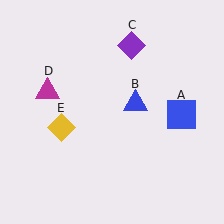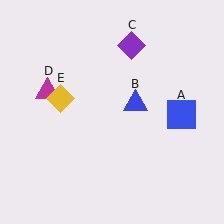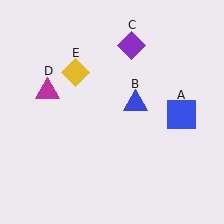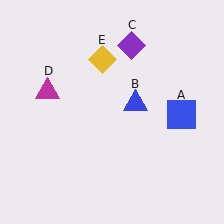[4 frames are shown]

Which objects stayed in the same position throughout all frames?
Blue square (object A) and blue triangle (object B) and purple diamond (object C) and magenta triangle (object D) remained stationary.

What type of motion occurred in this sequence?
The yellow diamond (object E) rotated clockwise around the center of the scene.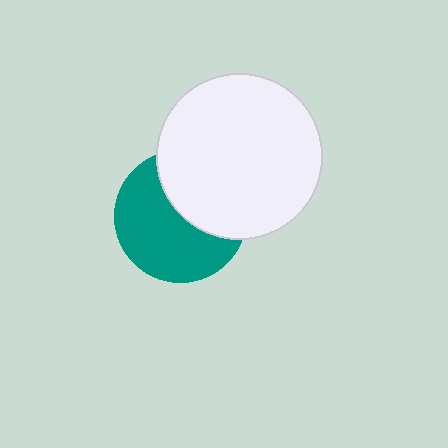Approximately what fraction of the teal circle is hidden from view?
Roughly 41% of the teal circle is hidden behind the white circle.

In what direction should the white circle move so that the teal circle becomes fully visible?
The white circle should move toward the upper-right. That is the shortest direction to clear the overlap and leave the teal circle fully visible.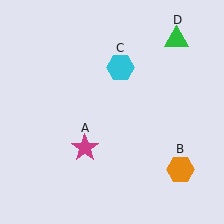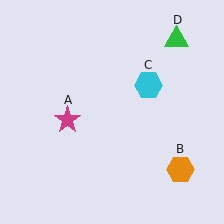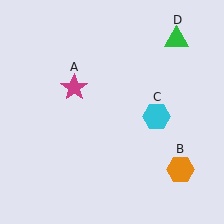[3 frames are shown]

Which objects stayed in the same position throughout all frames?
Orange hexagon (object B) and green triangle (object D) remained stationary.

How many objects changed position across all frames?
2 objects changed position: magenta star (object A), cyan hexagon (object C).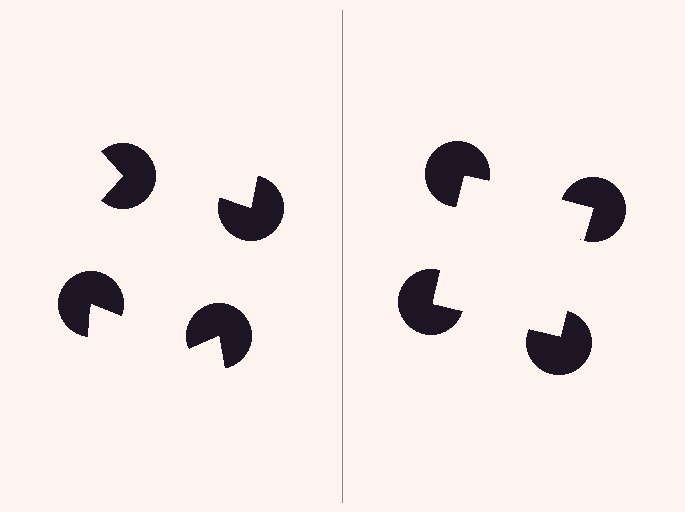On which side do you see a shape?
An illusory square appears on the right side. On the left side the wedge cuts are rotated, so no coherent shape forms.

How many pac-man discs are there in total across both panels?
8 — 4 on each side.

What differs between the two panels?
The pac-man discs are positioned identically on both sides; only the wedge orientations differ. On the right they align to a square; on the left they are misaligned.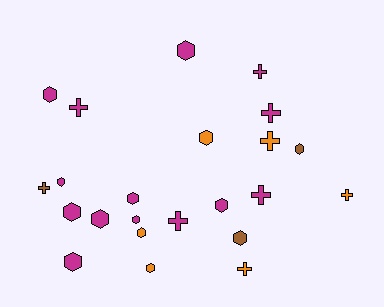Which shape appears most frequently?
Hexagon, with 14 objects.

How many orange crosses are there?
There are 3 orange crosses.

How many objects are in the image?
There are 23 objects.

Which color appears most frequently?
Magenta, with 14 objects.